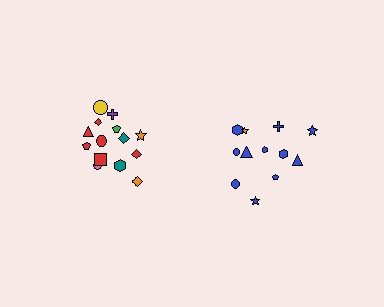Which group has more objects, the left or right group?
The left group.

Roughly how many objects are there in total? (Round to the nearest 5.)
Roughly 25 objects in total.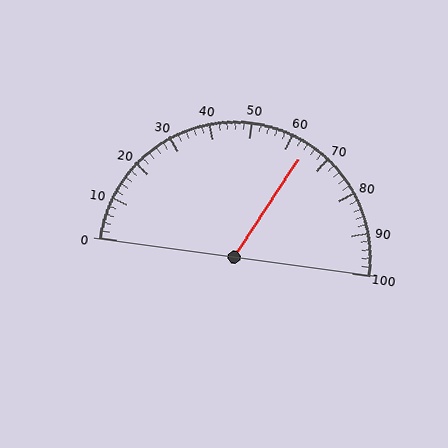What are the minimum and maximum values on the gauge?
The gauge ranges from 0 to 100.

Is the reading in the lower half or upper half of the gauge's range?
The reading is in the upper half of the range (0 to 100).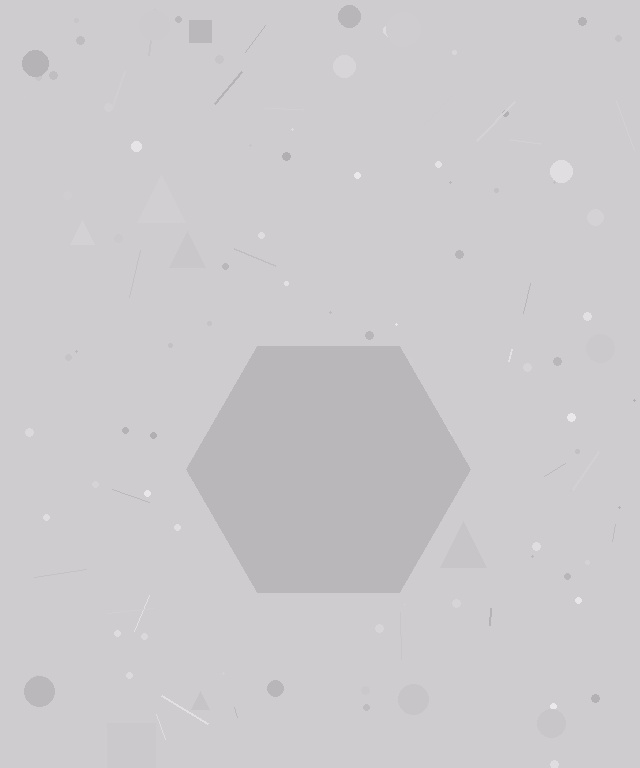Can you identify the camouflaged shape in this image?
The camouflaged shape is a hexagon.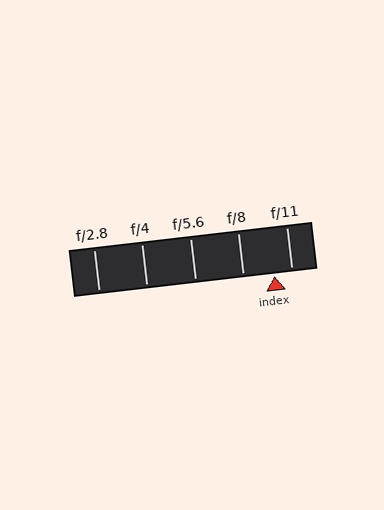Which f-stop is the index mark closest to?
The index mark is closest to f/11.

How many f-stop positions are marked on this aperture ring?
There are 5 f-stop positions marked.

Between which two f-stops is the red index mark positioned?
The index mark is between f/8 and f/11.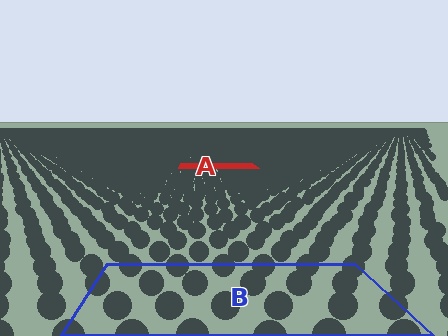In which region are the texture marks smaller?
The texture marks are smaller in region A, because it is farther away.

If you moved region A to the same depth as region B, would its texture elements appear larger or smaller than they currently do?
They would appear larger. At a closer depth, the same texture elements are projected at a bigger on-screen size.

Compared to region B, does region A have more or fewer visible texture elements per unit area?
Region A has more texture elements per unit area — they are packed more densely because it is farther away.